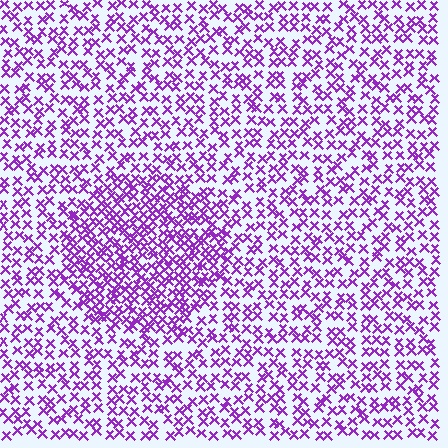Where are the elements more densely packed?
The elements are more densely packed inside the circle boundary.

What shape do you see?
I see a circle.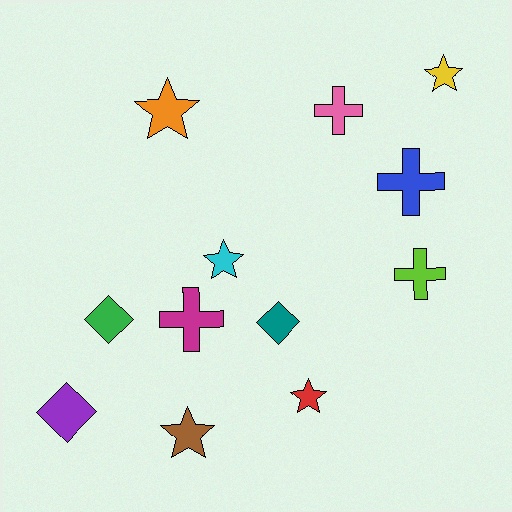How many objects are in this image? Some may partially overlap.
There are 12 objects.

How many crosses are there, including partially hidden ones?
There are 4 crosses.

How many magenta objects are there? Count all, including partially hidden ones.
There is 1 magenta object.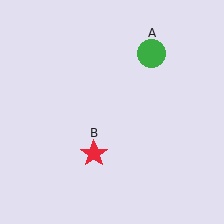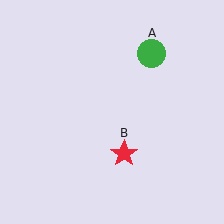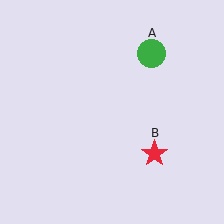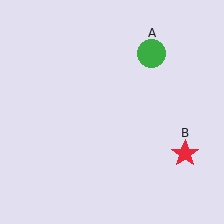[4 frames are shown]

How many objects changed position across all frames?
1 object changed position: red star (object B).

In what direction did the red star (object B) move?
The red star (object B) moved right.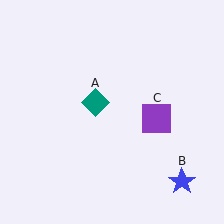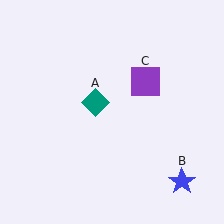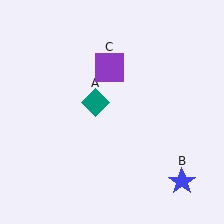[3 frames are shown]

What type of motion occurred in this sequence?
The purple square (object C) rotated counterclockwise around the center of the scene.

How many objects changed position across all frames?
1 object changed position: purple square (object C).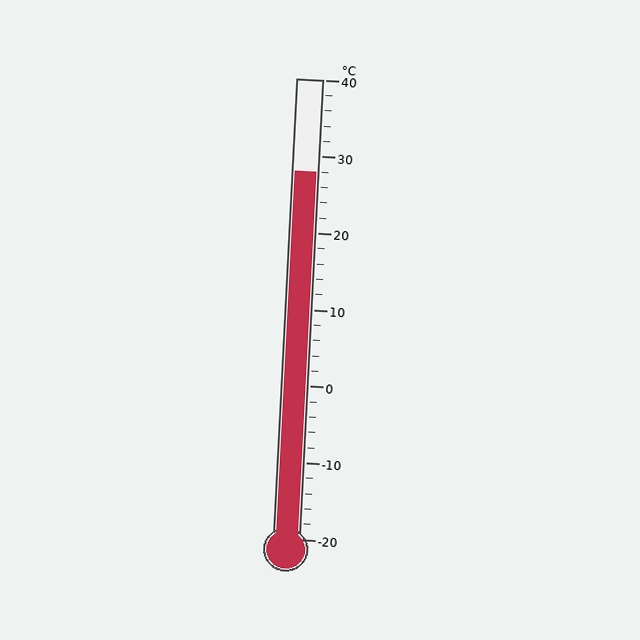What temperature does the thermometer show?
The thermometer shows approximately 28°C.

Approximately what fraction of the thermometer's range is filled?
The thermometer is filled to approximately 80% of its range.